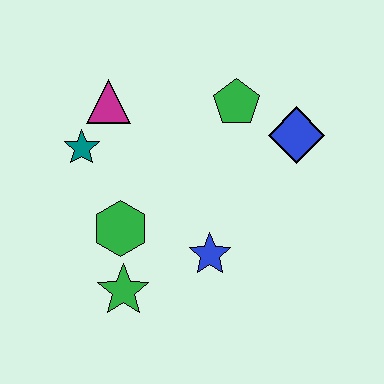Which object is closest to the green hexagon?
The green star is closest to the green hexagon.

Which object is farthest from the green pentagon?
The green star is farthest from the green pentagon.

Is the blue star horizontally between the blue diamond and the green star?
Yes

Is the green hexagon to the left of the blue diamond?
Yes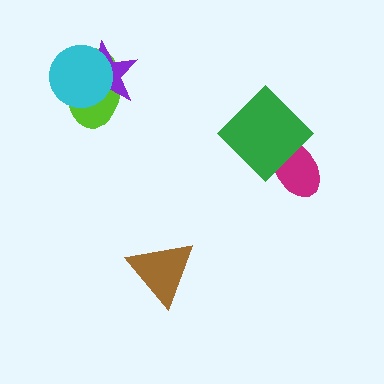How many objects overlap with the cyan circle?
2 objects overlap with the cyan circle.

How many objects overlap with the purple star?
2 objects overlap with the purple star.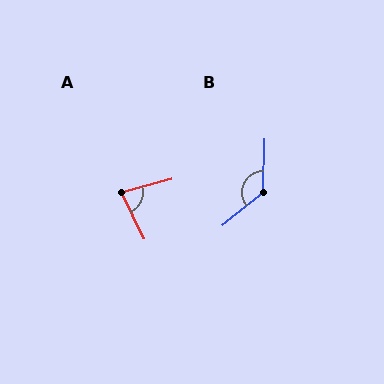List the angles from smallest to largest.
A (80°), B (131°).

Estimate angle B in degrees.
Approximately 131 degrees.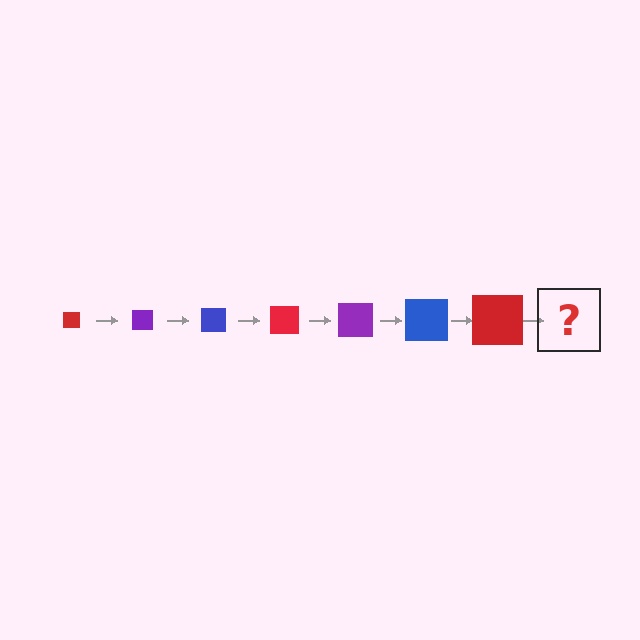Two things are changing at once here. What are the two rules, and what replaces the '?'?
The two rules are that the square grows larger each step and the color cycles through red, purple, and blue. The '?' should be a purple square, larger than the previous one.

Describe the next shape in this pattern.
It should be a purple square, larger than the previous one.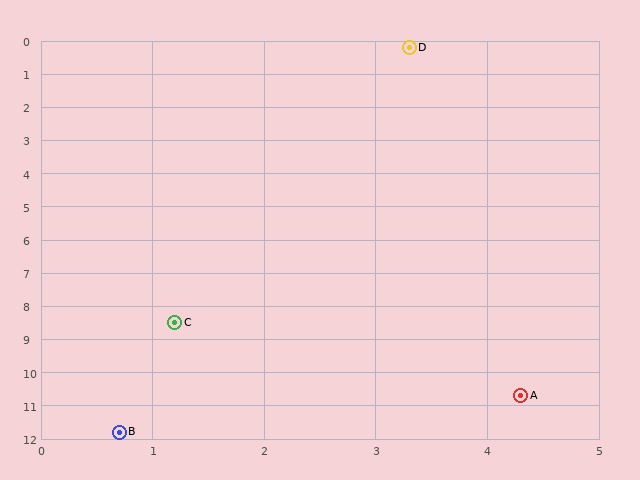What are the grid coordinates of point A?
Point A is at approximately (4.3, 10.7).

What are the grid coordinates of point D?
Point D is at approximately (3.3, 0.2).